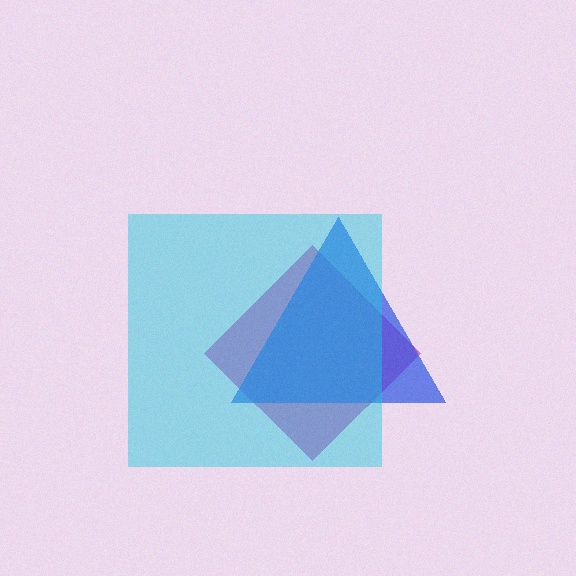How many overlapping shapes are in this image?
There are 3 overlapping shapes in the image.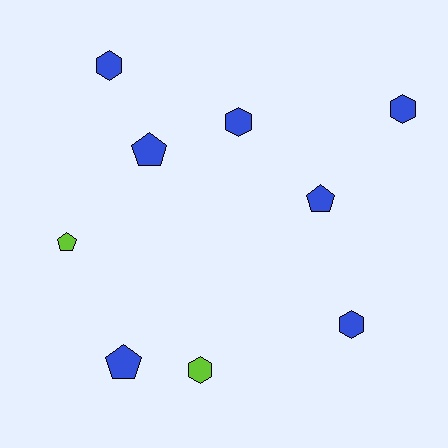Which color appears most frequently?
Blue, with 7 objects.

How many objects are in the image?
There are 9 objects.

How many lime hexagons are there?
There is 1 lime hexagon.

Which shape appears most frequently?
Hexagon, with 5 objects.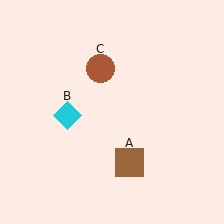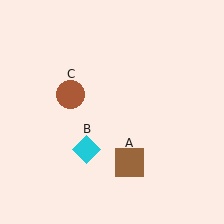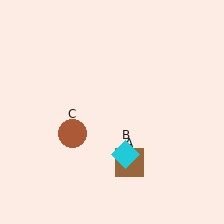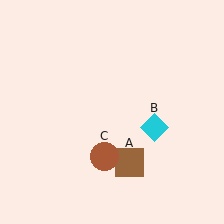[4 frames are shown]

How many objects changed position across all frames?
2 objects changed position: cyan diamond (object B), brown circle (object C).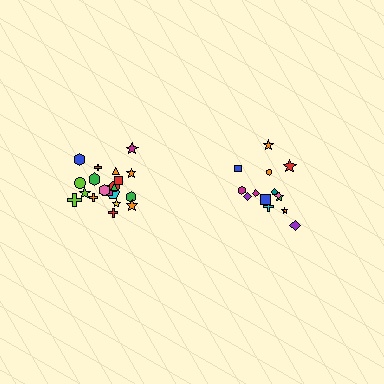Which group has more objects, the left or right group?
The left group.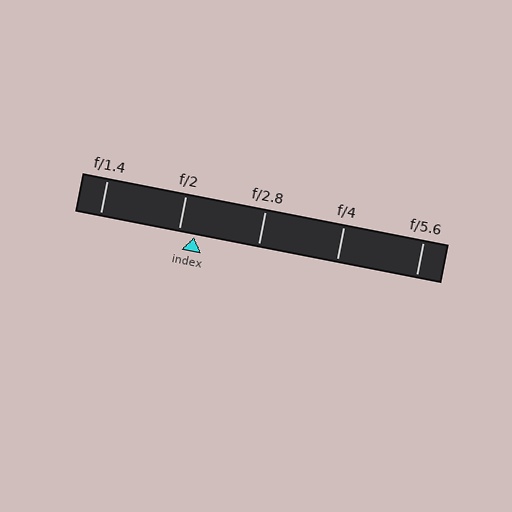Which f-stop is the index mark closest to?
The index mark is closest to f/2.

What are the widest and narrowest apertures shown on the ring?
The widest aperture shown is f/1.4 and the narrowest is f/5.6.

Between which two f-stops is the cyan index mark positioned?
The index mark is between f/2 and f/2.8.